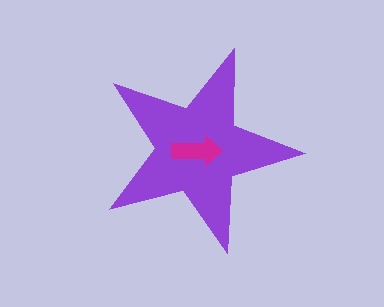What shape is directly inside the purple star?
The magenta arrow.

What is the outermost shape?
The purple star.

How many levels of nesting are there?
2.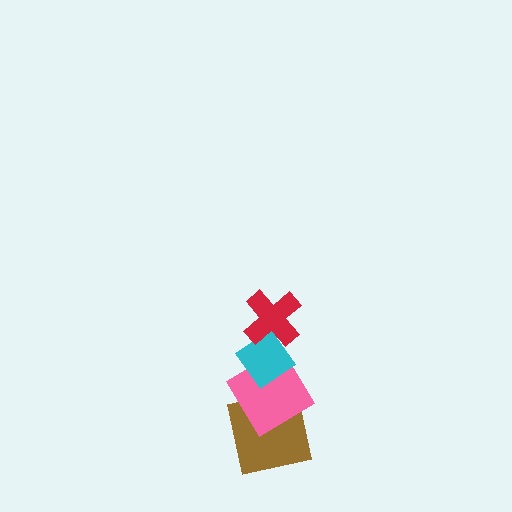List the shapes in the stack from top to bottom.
From top to bottom: the red cross, the cyan diamond, the pink diamond, the brown square.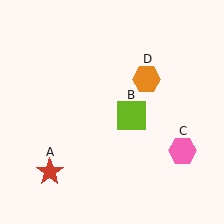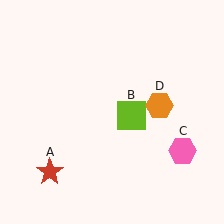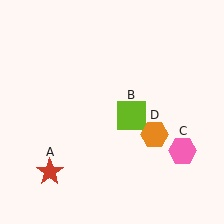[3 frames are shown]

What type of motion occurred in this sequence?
The orange hexagon (object D) rotated clockwise around the center of the scene.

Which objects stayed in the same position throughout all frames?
Red star (object A) and lime square (object B) and pink hexagon (object C) remained stationary.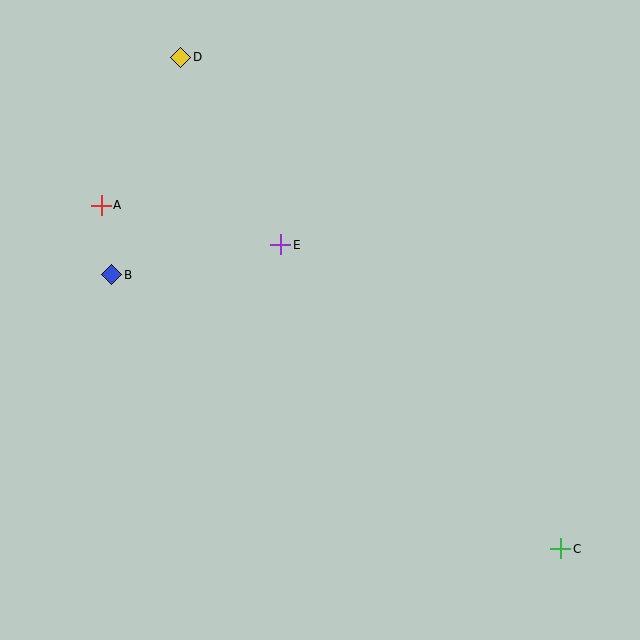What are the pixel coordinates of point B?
Point B is at (112, 275).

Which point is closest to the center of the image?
Point E at (281, 245) is closest to the center.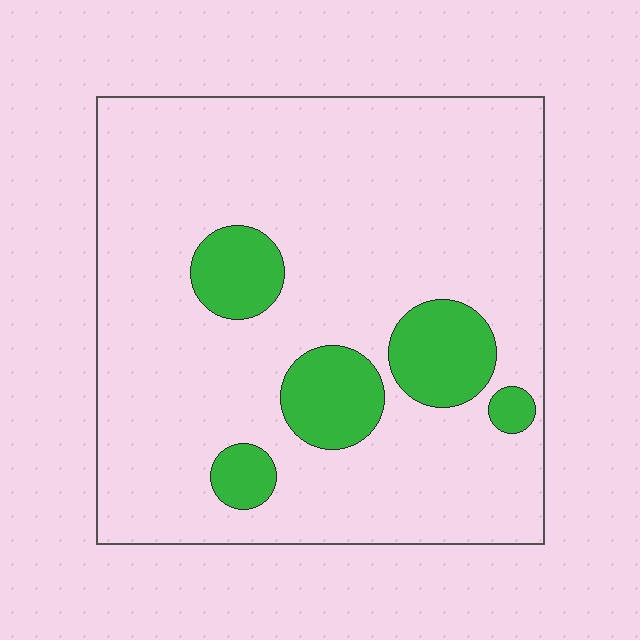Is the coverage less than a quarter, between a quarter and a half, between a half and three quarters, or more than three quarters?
Less than a quarter.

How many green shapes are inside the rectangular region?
5.